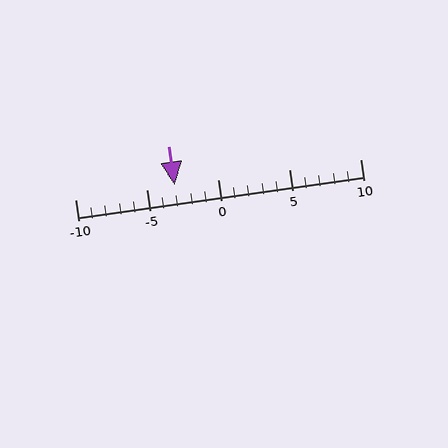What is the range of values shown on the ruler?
The ruler shows values from -10 to 10.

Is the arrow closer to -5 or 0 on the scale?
The arrow is closer to -5.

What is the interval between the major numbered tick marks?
The major tick marks are spaced 5 units apart.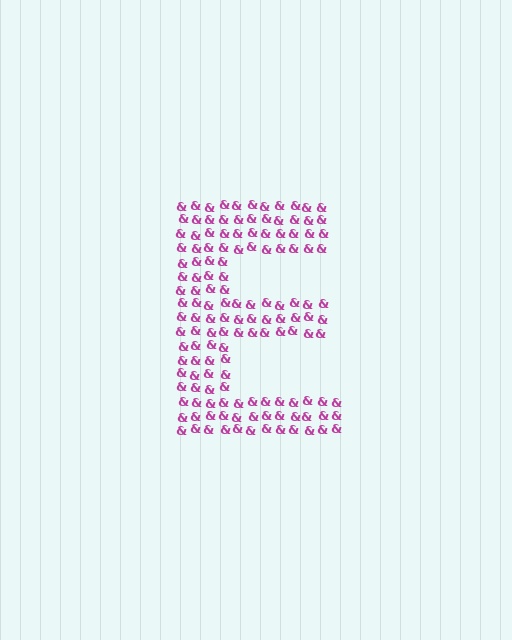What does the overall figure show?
The overall figure shows the letter E.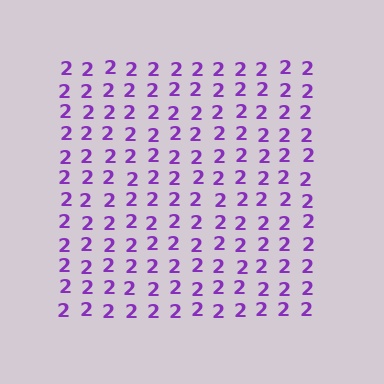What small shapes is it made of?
It is made of small digit 2's.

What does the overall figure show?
The overall figure shows a square.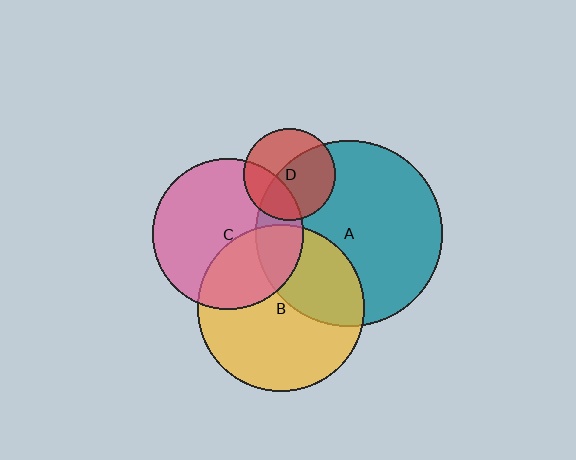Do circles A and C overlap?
Yes.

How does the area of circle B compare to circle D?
Approximately 3.2 times.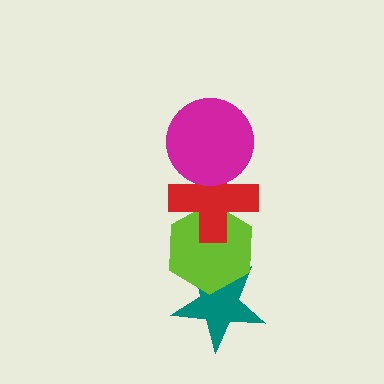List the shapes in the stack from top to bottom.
From top to bottom: the magenta circle, the red cross, the lime hexagon, the teal star.